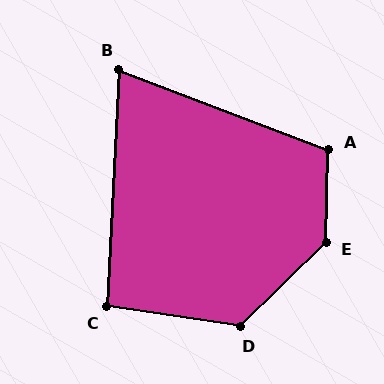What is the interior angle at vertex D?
Approximately 127 degrees (obtuse).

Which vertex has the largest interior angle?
E, at approximately 136 degrees.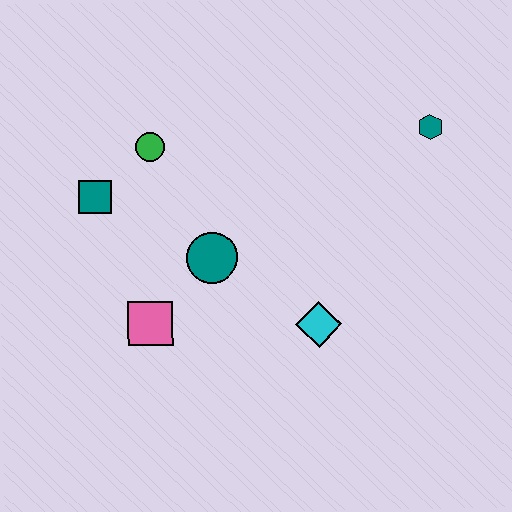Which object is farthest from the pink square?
The teal hexagon is farthest from the pink square.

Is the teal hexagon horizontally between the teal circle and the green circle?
No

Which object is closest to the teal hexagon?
The cyan diamond is closest to the teal hexagon.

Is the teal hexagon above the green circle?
Yes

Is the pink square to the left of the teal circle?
Yes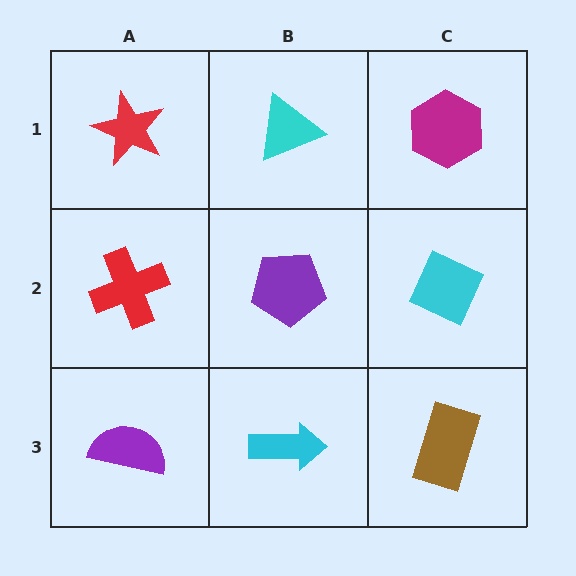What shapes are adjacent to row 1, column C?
A cyan diamond (row 2, column C), a cyan triangle (row 1, column B).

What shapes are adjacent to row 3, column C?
A cyan diamond (row 2, column C), a cyan arrow (row 3, column B).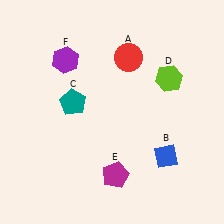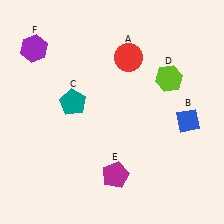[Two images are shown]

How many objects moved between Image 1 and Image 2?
2 objects moved between the two images.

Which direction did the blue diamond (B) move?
The blue diamond (B) moved up.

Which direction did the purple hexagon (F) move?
The purple hexagon (F) moved left.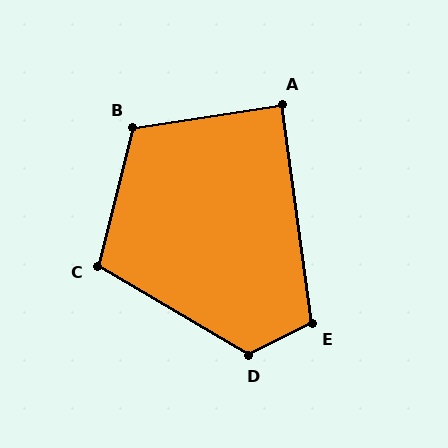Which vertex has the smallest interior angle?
A, at approximately 89 degrees.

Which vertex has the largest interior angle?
D, at approximately 123 degrees.